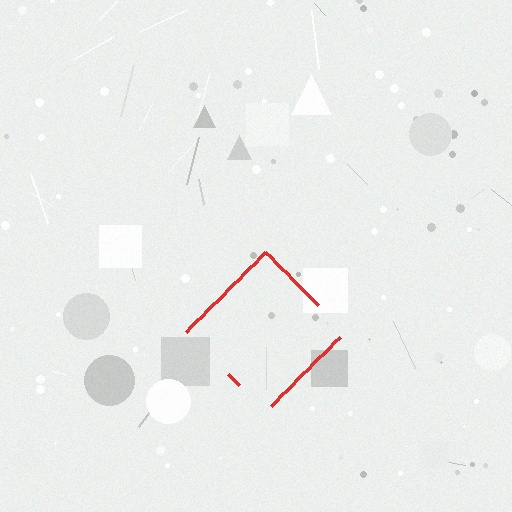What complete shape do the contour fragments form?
The contour fragments form a diamond.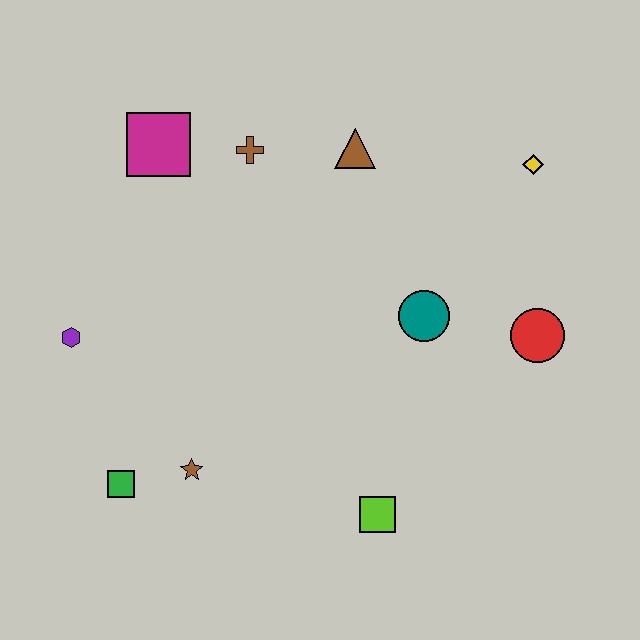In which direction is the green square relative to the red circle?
The green square is to the left of the red circle.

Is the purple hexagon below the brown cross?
Yes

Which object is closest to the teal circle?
The red circle is closest to the teal circle.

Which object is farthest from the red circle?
The purple hexagon is farthest from the red circle.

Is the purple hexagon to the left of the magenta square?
Yes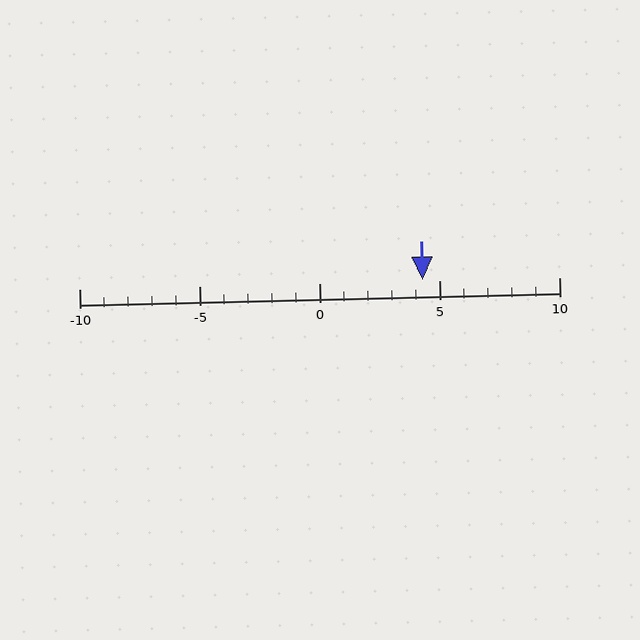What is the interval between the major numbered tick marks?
The major tick marks are spaced 5 units apart.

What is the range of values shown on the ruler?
The ruler shows values from -10 to 10.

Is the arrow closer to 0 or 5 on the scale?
The arrow is closer to 5.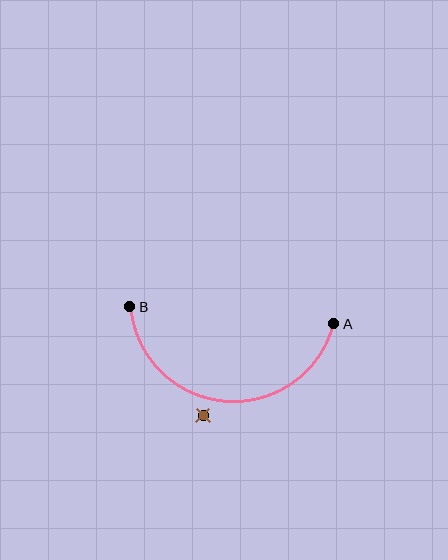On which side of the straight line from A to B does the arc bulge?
The arc bulges below the straight line connecting A and B.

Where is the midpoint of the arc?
The arc midpoint is the point on the curve farthest from the straight line joining A and B. It sits below that line.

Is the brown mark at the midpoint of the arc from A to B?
No — the brown mark does not lie on the arc at all. It sits slightly outside the curve.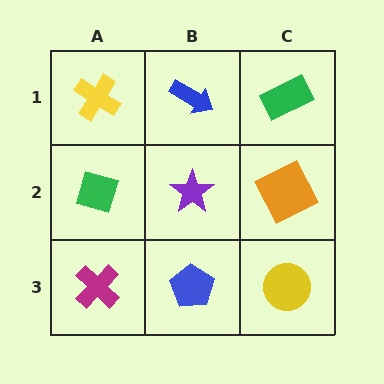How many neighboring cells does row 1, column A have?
2.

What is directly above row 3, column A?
A green diamond.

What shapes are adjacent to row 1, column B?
A purple star (row 2, column B), a yellow cross (row 1, column A), a green rectangle (row 1, column C).